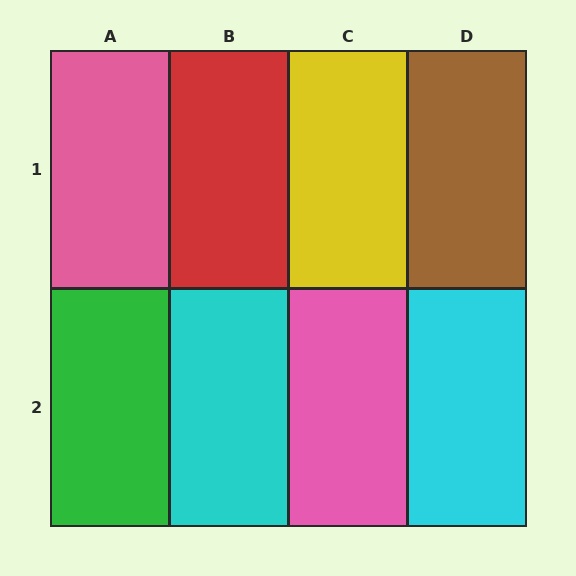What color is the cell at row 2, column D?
Cyan.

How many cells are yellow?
1 cell is yellow.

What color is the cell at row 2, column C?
Pink.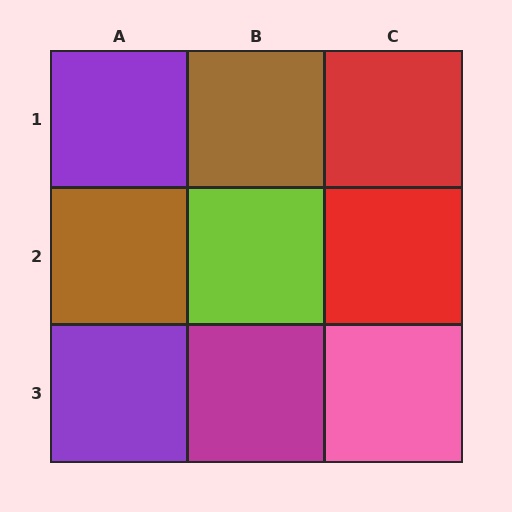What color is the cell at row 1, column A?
Purple.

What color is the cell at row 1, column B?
Brown.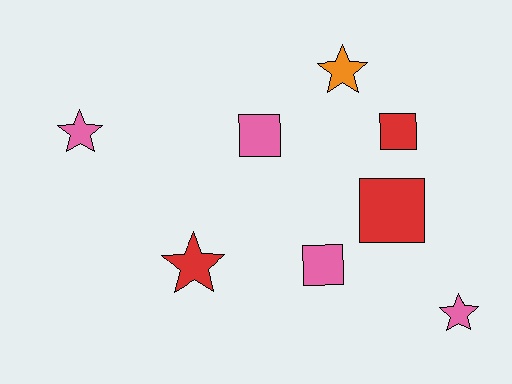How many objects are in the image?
There are 8 objects.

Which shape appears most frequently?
Star, with 4 objects.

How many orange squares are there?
There are no orange squares.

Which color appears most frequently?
Pink, with 4 objects.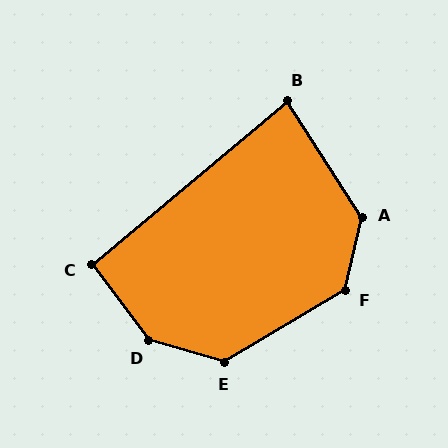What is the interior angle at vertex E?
Approximately 133 degrees (obtuse).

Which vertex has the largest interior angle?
D, at approximately 143 degrees.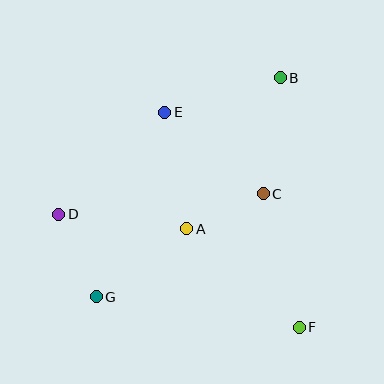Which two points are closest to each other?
Points A and C are closest to each other.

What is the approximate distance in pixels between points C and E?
The distance between C and E is approximately 128 pixels.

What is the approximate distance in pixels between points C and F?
The distance between C and F is approximately 138 pixels.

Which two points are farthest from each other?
Points B and G are farthest from each other.